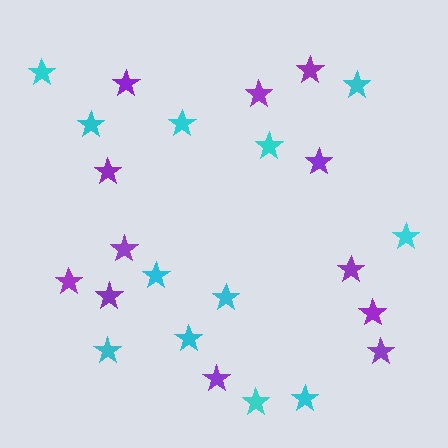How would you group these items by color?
There are 2 groups: one group of cyan stars (12) and one group of purple stars (12).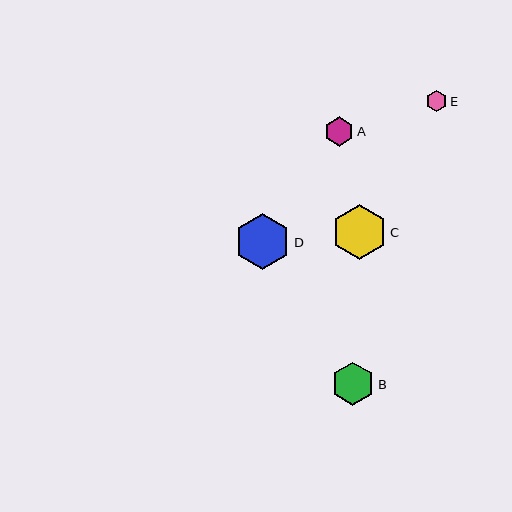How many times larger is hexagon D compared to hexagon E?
Hexagon D is approximately 2.6 times the size of hexagon E.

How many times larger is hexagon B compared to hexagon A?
Hexagon B is approximately 1.5 times the size of hexagon A.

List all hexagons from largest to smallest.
From largest to smallest: D, C, B, A, E.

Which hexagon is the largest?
Hexagon D is the largest with a size of approximately 56 pixels.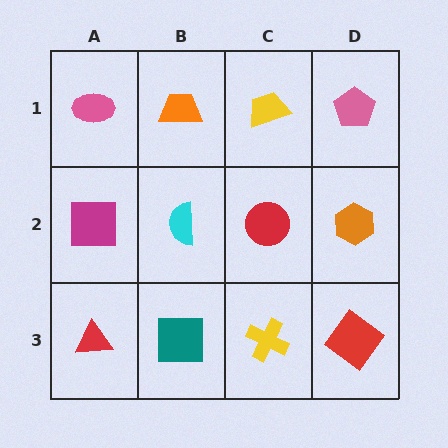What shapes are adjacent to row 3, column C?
A red circle (row 2, column C), a teal square (row 3, column B), a red diamond (row 3, column D).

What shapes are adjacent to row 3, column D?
An orange hexagon (row 2, column D), a yellow cross (row 3, column C).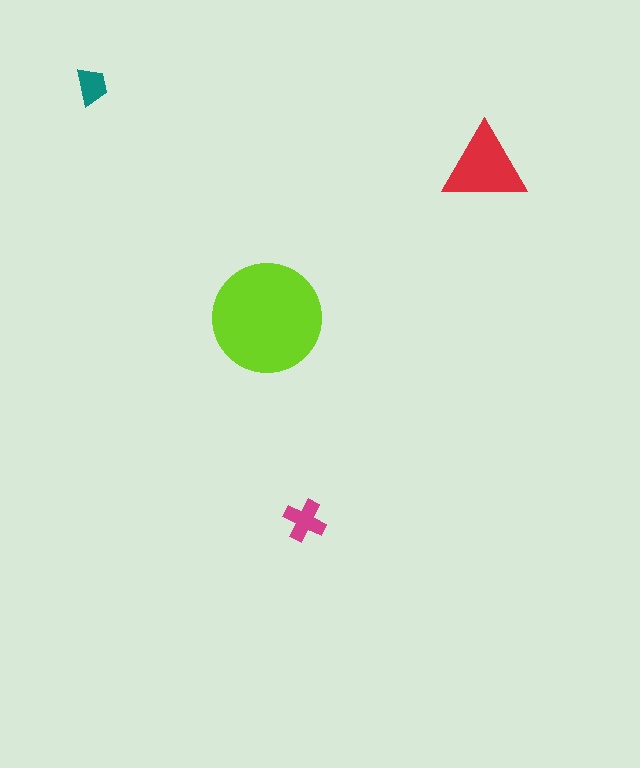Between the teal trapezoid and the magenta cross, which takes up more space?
The magenta cross.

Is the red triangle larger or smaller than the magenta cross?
Larger.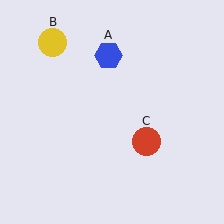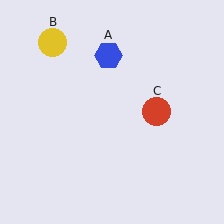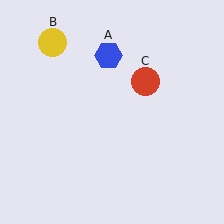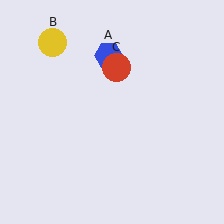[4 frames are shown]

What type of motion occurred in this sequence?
The red circle (object C) rotated counterclockwise around the center of the scene.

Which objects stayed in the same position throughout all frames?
Blue hexagon (object A) and yellow circle (object B) remained stationary.